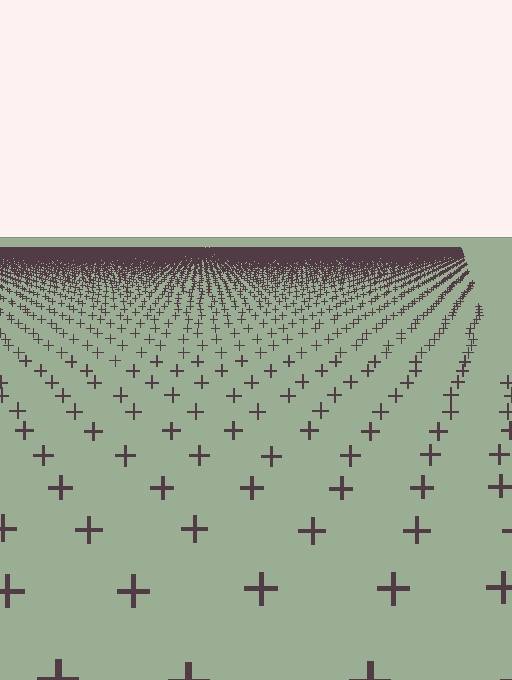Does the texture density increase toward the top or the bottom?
Density increases toward the top.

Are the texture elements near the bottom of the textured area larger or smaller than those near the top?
Larger. Near the bottom, elements are closer to the viewer and appear at a bigger on-screen size.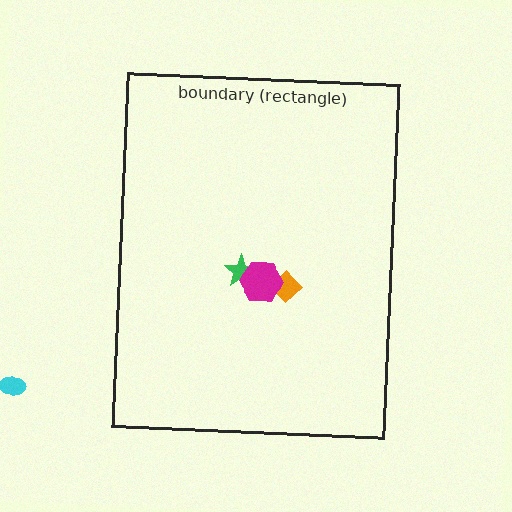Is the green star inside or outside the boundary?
Inside.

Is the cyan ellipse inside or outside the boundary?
Outside.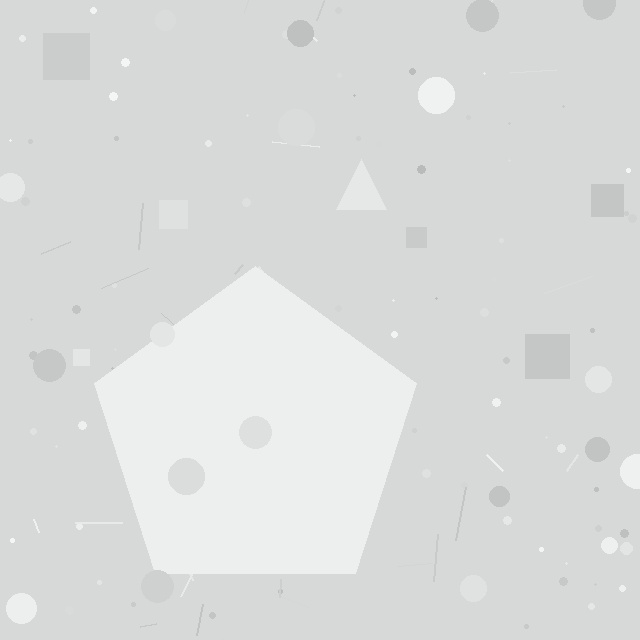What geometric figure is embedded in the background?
A pentagon is embedded in the background.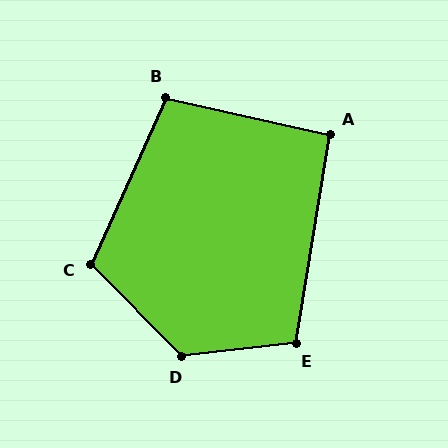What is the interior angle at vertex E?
Approximately 106 degrees (obtuse).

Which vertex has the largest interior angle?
D, at approximately 128 degrees.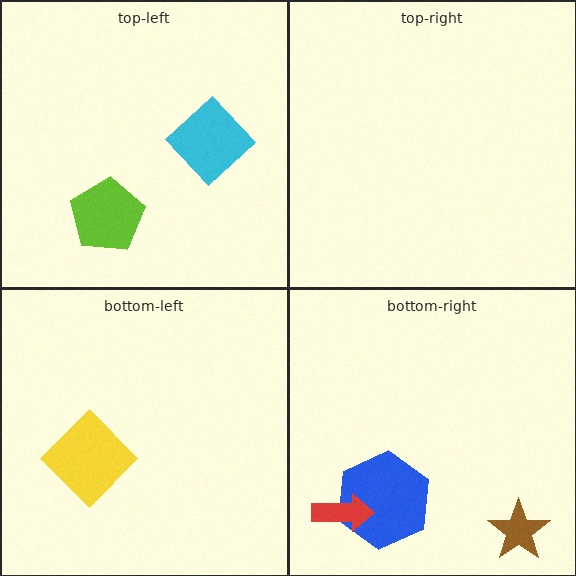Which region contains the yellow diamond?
The bottom-left region.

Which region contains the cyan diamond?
The top-left region.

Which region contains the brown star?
The bottom-right region.